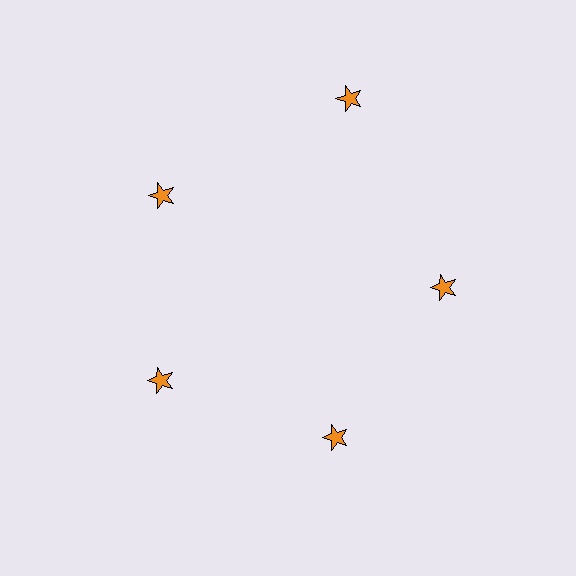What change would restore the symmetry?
The symmetry would be restored by moving it inward, back onto the ring so that all 5 stars sit at equal angles and equal distance from the center.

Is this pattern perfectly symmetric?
No. The 5 orange stars are arranged in a ring, but one element near the 1 o'clock position is pushed outward from the center, breaking the 5-fold rotational symmetry.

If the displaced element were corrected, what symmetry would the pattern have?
It would have 5-fold rotational symmetry — the pattern would map onto itself every 72 degrees.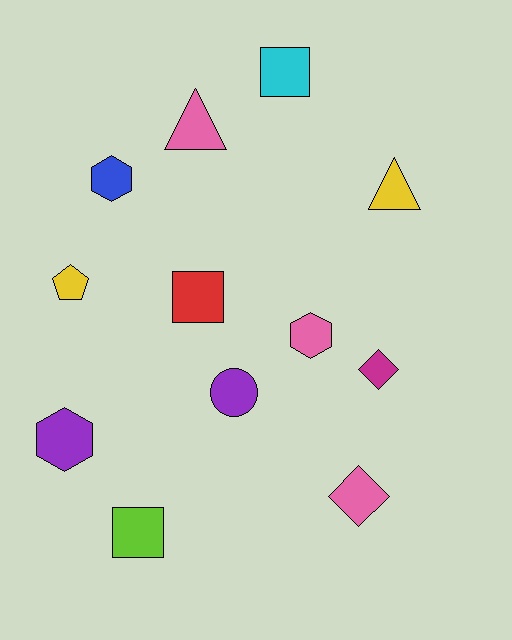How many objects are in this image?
There are 12 objects.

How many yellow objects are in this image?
There are 2 yellow objects.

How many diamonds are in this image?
There are 2 diamonds.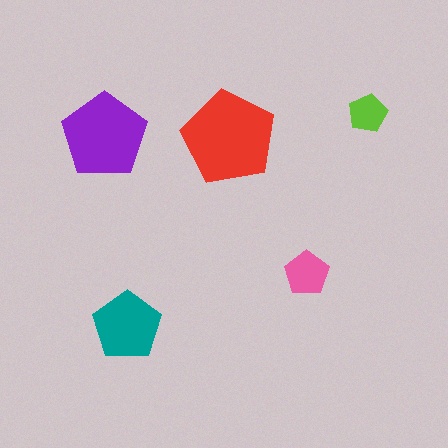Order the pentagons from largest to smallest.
the red one, the purple one, the teal one, the pink one, the lime one.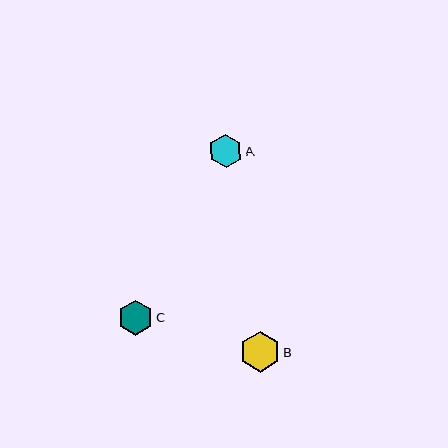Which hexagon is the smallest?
Hexagon A is the smallest with a size of approximately 33 pixels.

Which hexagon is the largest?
Hexagon B is the largest with a size of approximately 40 pixels.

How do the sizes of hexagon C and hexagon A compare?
Hexagon C and hexagon A are approximately the same size.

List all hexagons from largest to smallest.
From largest to smallest: B, C, A.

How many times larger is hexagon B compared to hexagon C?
Hexagon B is approximately 1.2 times the size of hexagon C.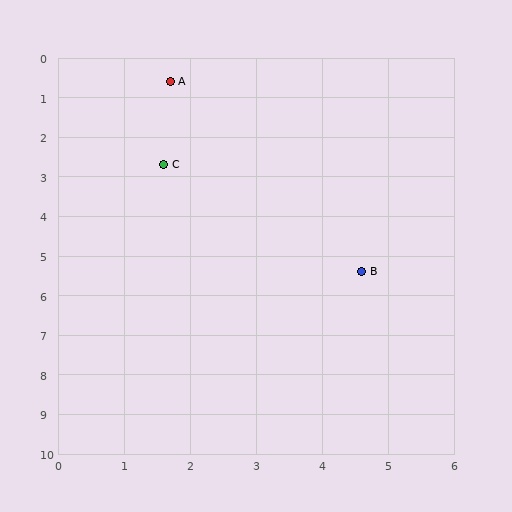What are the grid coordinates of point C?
Point C is at approximately (1.6, 2.7).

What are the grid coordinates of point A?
Point A is at approximately (1.7, 0.6).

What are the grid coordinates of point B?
Point B is at approximately (4.6, 5.4).